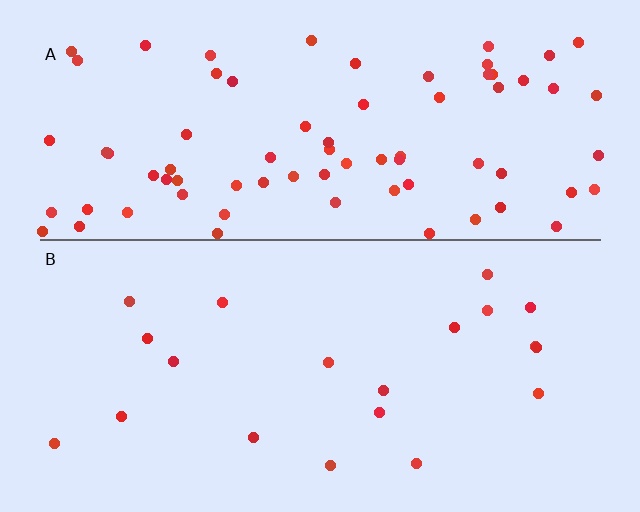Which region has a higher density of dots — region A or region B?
A (the top).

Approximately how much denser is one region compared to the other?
Approximately 3.7× — region A over region B.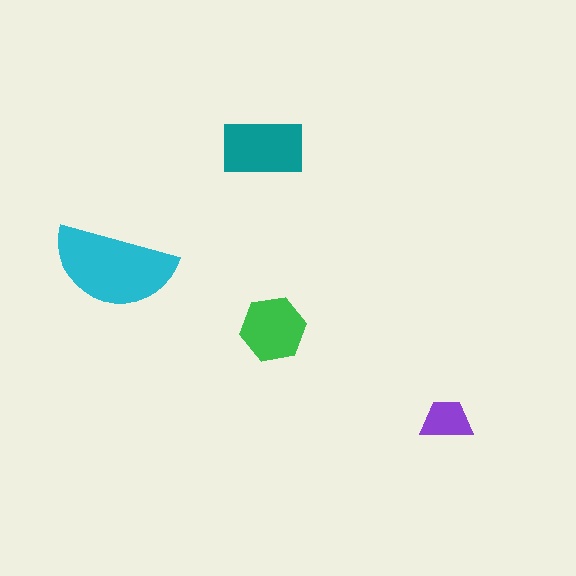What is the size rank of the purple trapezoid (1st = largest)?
4th.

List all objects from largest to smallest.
The cyan semicircle, the teal rectangle, the green hexagon, the purple trapezoid.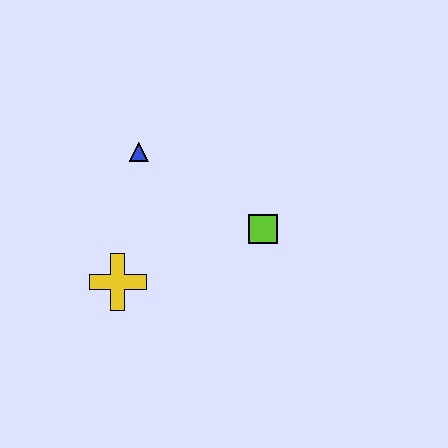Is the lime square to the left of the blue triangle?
No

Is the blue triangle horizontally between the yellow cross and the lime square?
Yes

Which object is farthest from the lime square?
The yellow cross is farthest from the lime square.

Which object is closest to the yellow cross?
The blue triangle is closest to the yellow cross.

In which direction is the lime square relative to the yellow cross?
The lime square is to the right of the yellow cross.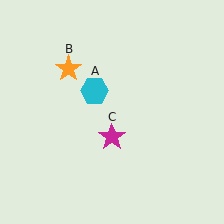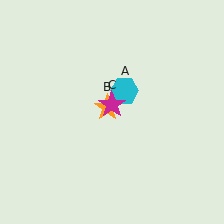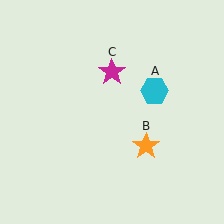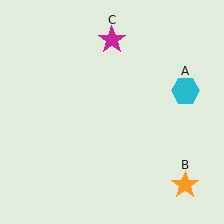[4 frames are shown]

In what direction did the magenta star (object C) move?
The magenta star (object C) moved up.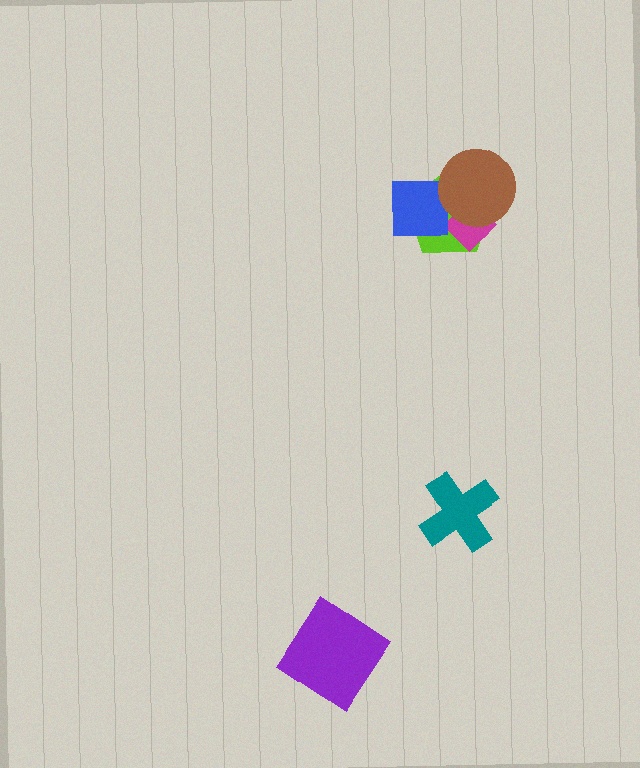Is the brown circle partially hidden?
No, no other shape covers it.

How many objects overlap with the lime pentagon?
3 objects overlap with the lime pentagon.